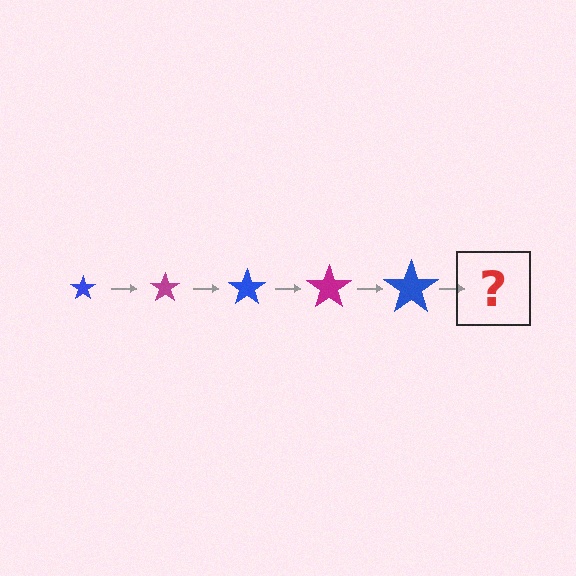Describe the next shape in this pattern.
It should be a magenta star, larger than the previous one.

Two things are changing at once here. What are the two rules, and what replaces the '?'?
The two rules are that the star grows larger each step and the color cycles through blue and magenta. The '?' should be a magenta star, larger than the previous one.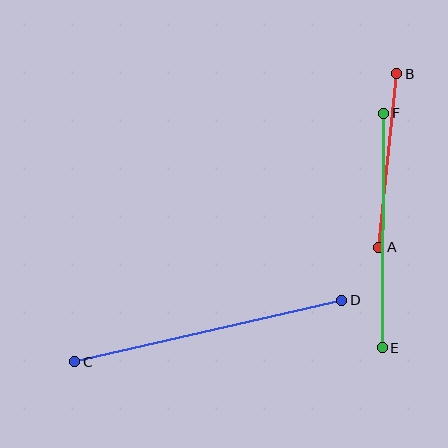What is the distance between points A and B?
The distance is approximately 174 pixels.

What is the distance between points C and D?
The distance is approximately 274 pixels.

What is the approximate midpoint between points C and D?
The midpoint is at approximately (208, 331) pixels.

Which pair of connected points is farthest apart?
Points C and D are farthest apart.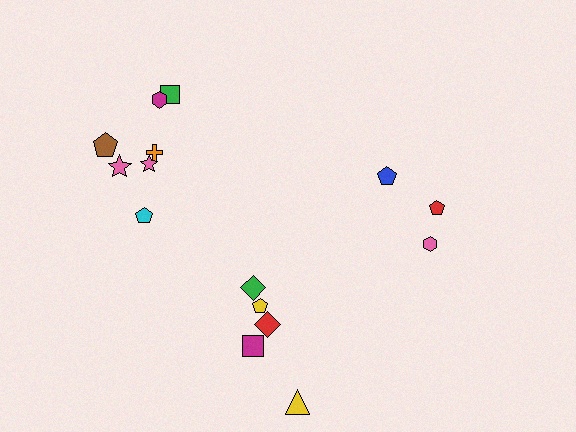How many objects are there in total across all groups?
There are 15 objects.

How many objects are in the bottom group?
There are 5 objects.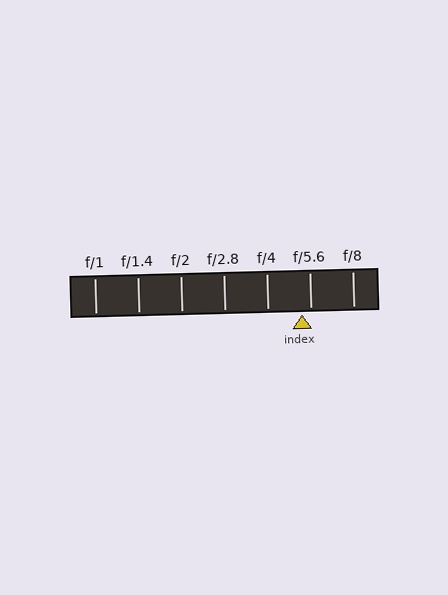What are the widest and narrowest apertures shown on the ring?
The widest aperture shown is f/1 and the narrowest is f/8.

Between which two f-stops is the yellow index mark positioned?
The index mark is between f/4 and f/5.6.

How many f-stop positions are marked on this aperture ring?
There are 7 f-stop positions marked.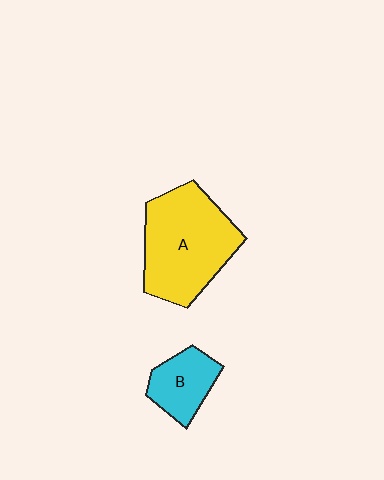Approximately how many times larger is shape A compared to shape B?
Approximately 2.3 times.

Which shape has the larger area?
Shape A (yellow).